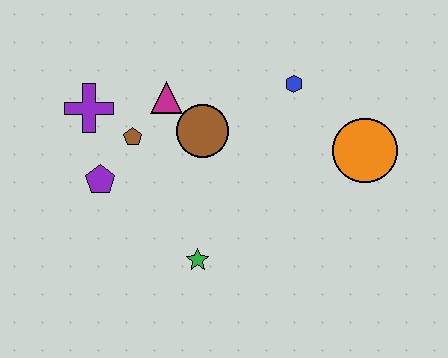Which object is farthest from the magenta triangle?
The orange circle is farthest from the magenta triangle.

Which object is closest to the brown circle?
The magenta triangle is closest to the brown circle.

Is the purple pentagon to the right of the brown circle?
No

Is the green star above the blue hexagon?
No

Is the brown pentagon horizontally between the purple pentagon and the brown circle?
Yes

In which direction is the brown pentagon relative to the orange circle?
The brown pentagon is to the left of the orange circle.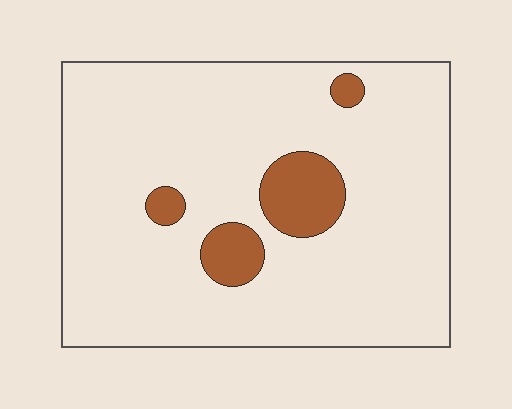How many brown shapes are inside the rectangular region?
4.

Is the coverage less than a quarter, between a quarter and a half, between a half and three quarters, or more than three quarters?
Less than a quarter.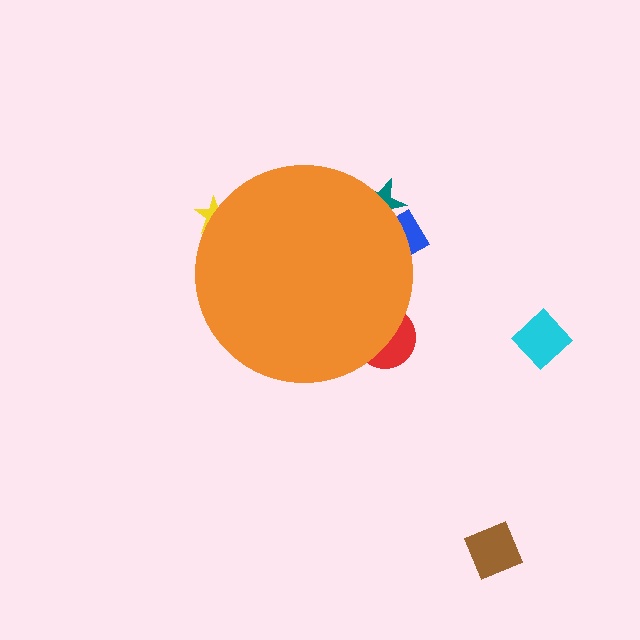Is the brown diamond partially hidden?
No, the brown diamond is fully visible.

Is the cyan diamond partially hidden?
No, the cyan diamond is fully visible.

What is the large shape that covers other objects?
An orange circle.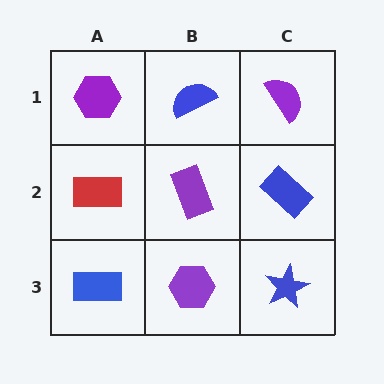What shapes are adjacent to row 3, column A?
A red rectangle (row 2, column A), a purple hexagon (row 3, column B).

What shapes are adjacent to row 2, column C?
A purple semicircle (row 1, column C), a blue star (row 3, column C), a purple rectangle (row 2, column B).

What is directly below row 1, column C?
A blue rectangle.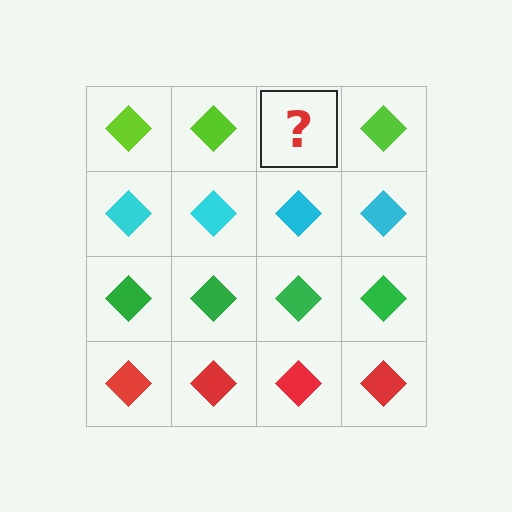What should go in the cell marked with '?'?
The missing cell should contain a lime diamond.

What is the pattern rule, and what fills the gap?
The rule is that each row has a consistent color. The gap should be filled with a lime diamond.